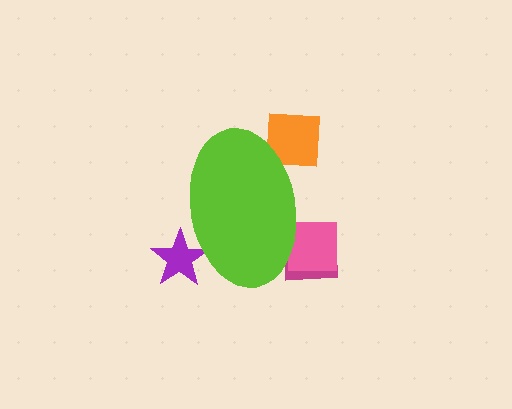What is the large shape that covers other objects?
A lime ellipse.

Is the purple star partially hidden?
Yes, the purple star is partially hidden behind the lime ellipse.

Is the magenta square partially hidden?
Yes, the magenta square is partially hidden behind the lime ellipse.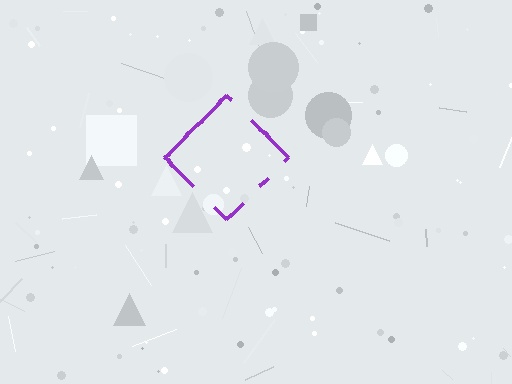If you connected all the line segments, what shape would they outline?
They would outline a diamond.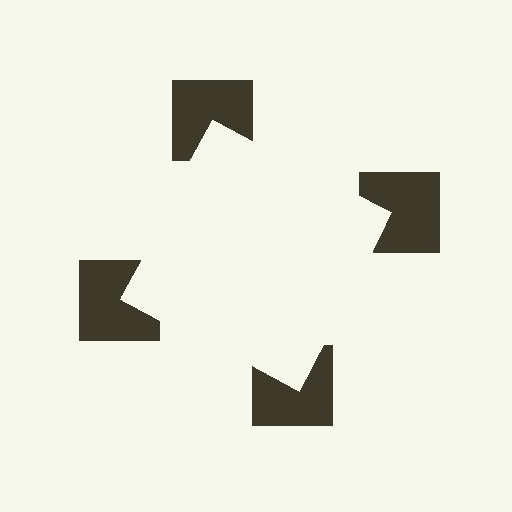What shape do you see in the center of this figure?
An illusory square — its edges are inferred from the aligned wedge cuts in the notched squares, not physically drawn.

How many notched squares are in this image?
There are 4 — one at each vertex of the illusory square.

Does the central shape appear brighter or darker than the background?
It typically appears slightly brighter than the background, even though no actual brightness change is drawn.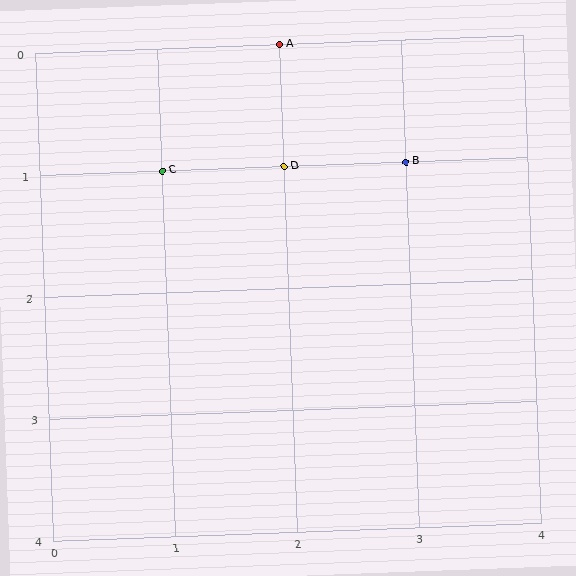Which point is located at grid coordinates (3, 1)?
Point B is at (3, 1).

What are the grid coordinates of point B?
Point B is at grid coordinates (3, 1).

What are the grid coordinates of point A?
Point A is at grid coordinates (2, 0).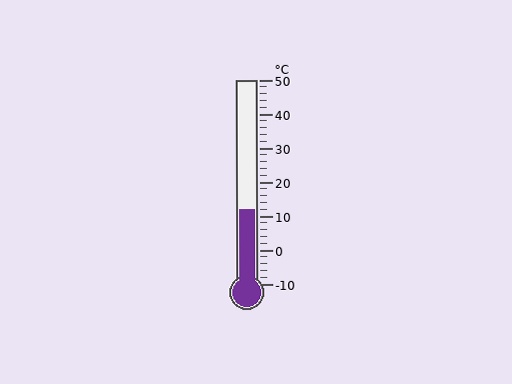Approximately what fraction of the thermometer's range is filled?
The thermometer is filled to approximately 35% of its range.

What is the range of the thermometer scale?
The thermometer scale ranges from -10°C to 50°C.